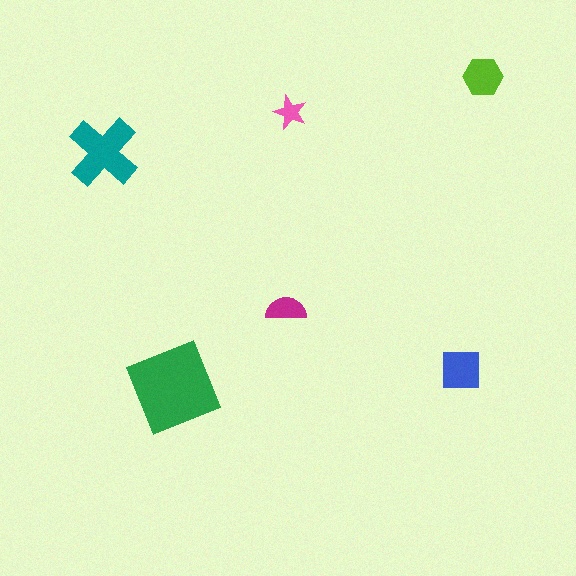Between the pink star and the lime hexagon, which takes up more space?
The lime hexagon.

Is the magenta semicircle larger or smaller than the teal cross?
Smaller.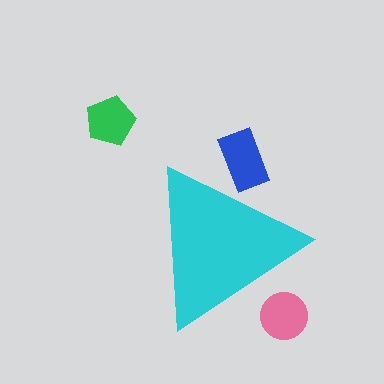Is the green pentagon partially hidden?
No, the green pentagon is fully visible.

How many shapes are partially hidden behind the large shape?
2 shapes are partially hidden.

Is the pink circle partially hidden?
Yes, the pink circle is partially hidden behind the cyan triangle.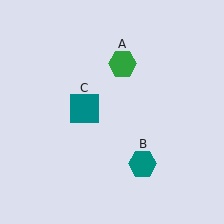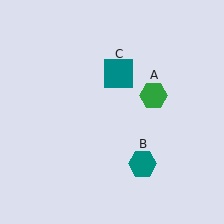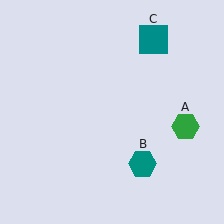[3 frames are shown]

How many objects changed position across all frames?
2 objects changed position: green hexagon (object A), teal square (object C).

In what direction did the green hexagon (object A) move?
The green hexagon (object A) moved down and to the right.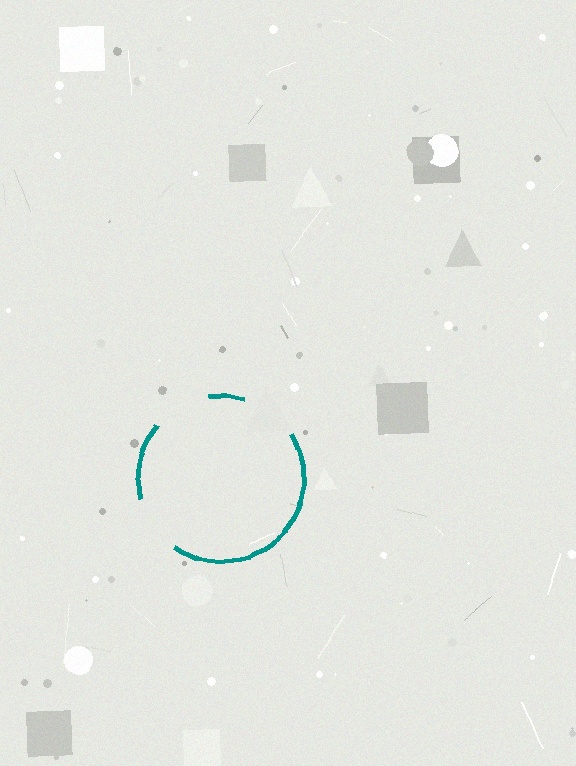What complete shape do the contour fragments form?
The contour fragments form a circle.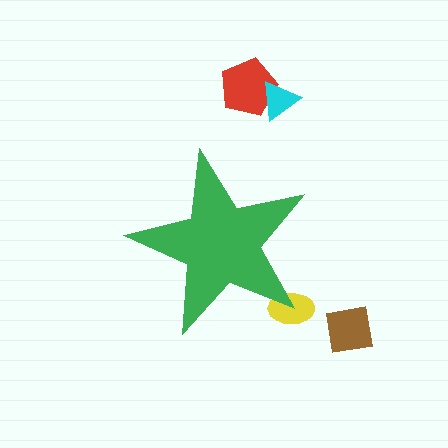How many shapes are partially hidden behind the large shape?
1 shape is partially hidden.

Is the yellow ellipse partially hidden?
Yes, the yellow ellipse is partially hidden behind the green star.